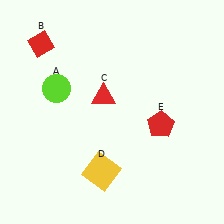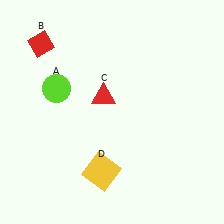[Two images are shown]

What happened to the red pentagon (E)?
The red pentagon (E) was removed in Image 2. It was in the bottom-right area of Image 1.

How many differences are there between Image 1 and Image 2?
There is 1 difference between the two images.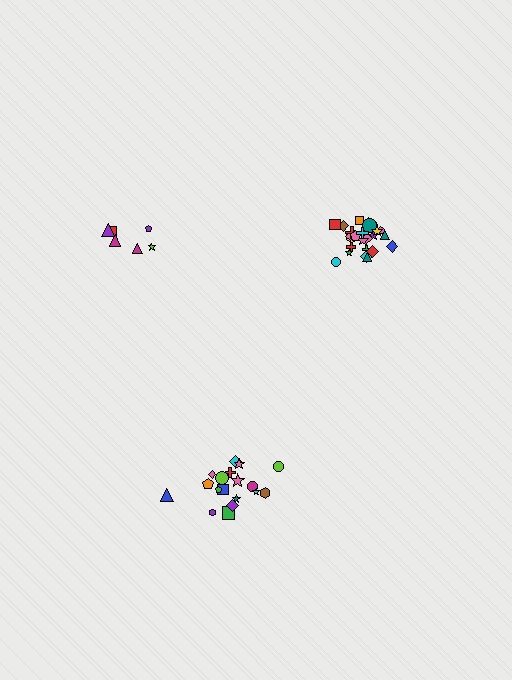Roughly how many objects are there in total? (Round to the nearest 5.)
Roughly 50 objects in total.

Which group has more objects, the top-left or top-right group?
The top-right group.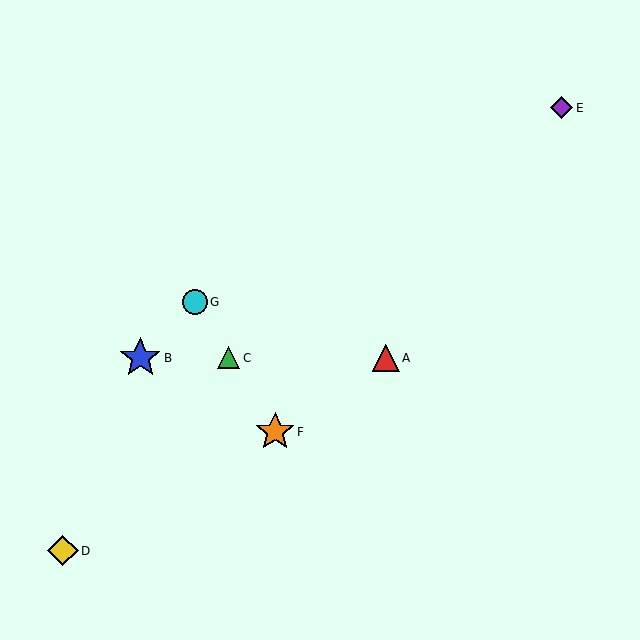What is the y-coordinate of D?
Object D is at y≈551.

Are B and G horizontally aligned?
No, B is at y≈358 and G is at y≈302.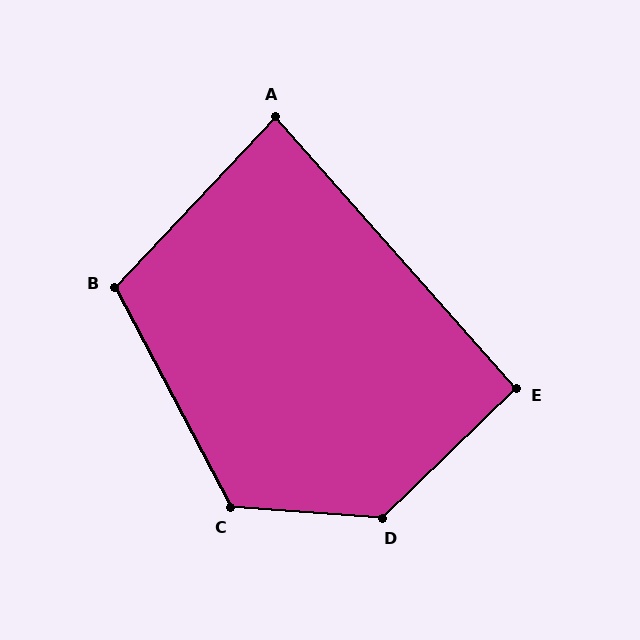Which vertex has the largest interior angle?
D, at approximately 132 degrees.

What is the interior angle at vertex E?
Approximately 93 degrees (approximately right).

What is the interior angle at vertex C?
Approximately 122 degrees (obtuse).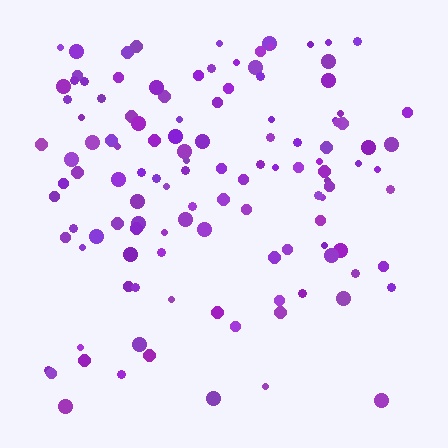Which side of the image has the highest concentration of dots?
The top.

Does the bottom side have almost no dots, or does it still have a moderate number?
Still a moderate number, just noticeably fewer than the top.